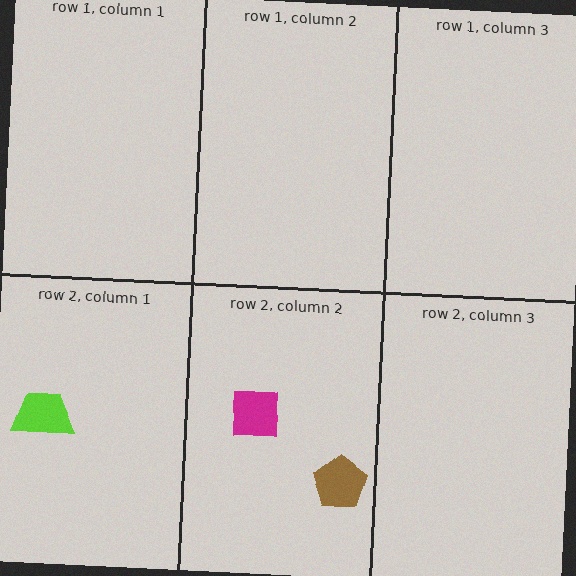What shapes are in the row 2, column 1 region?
The lime trapezoid.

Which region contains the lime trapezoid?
The row 2, column 1 region.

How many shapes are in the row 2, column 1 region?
1.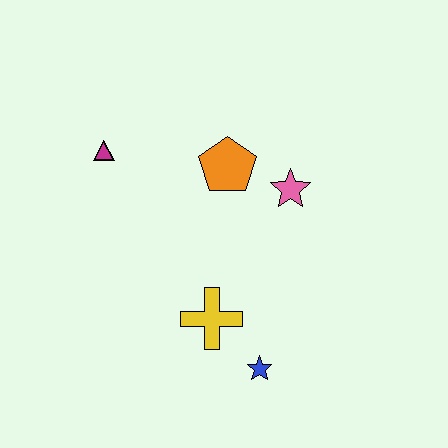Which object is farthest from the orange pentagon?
The blue star is farthest from the orange pentagon.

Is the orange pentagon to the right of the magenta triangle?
Yes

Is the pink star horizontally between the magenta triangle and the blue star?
No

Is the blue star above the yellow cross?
No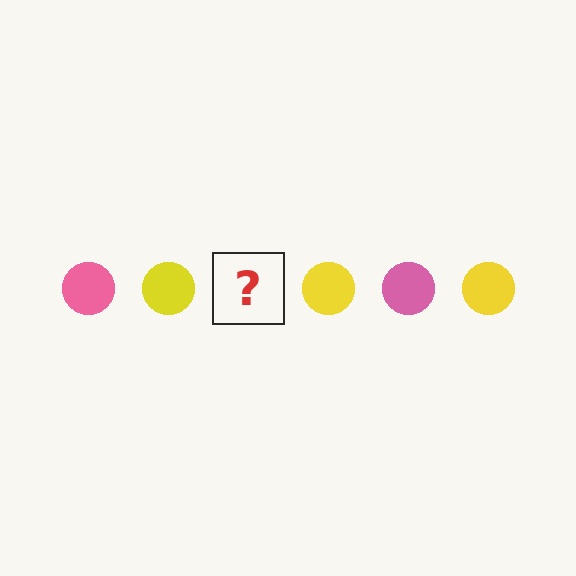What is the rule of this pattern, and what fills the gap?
The rule is that the pattern cycles through pink, yellow circles. The gap should be filled with a pink circle.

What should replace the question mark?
The question mark should be replaced with a pink circle.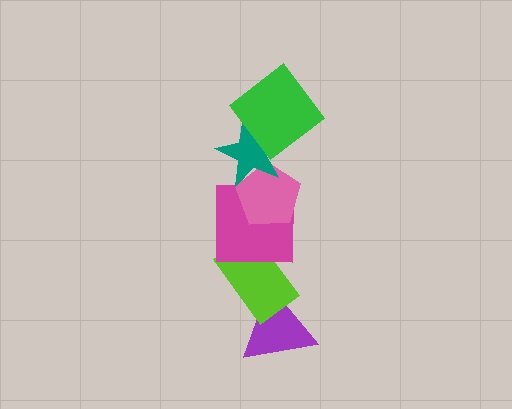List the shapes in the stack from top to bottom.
From top to bottom: the green diamond, the teal star, the pink pentagon, the magenta square, the lime rectangle, the purple triangle.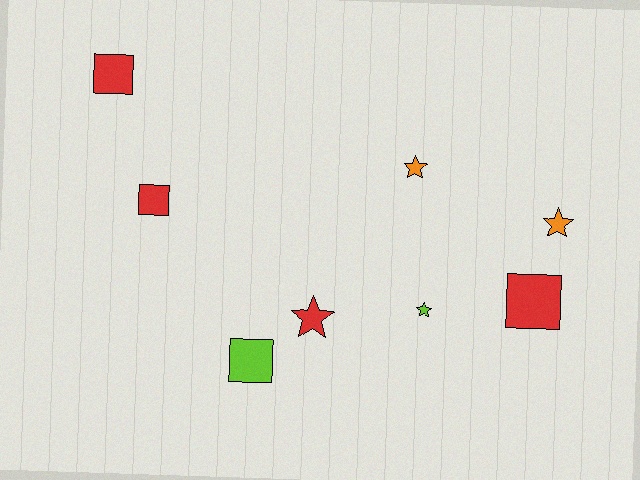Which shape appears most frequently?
Square, with 4 objects.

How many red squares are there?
There are 3 red squares.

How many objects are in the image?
There are 8 objects.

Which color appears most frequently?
Red, with 4 objects.